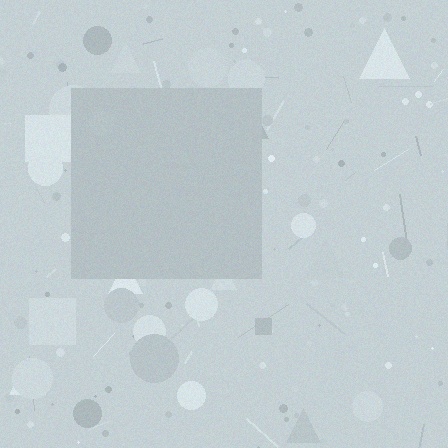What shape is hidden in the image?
A square is hidden in the image.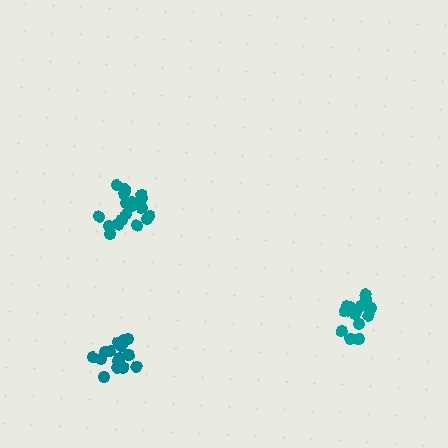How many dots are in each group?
Group 1: 19 dots, Group 2: 17 dots, Group 3: 15 dots (51 total).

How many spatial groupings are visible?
There are 3 spatial groupings.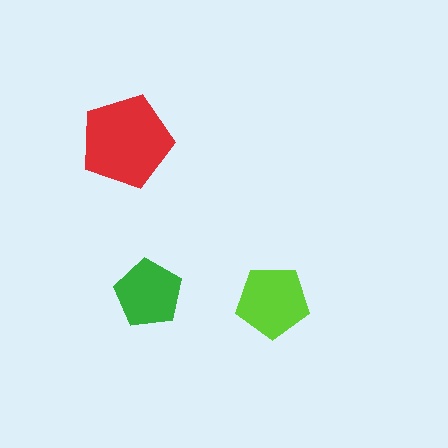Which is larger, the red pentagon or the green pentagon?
The red one.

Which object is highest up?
The red pentagon is topmost.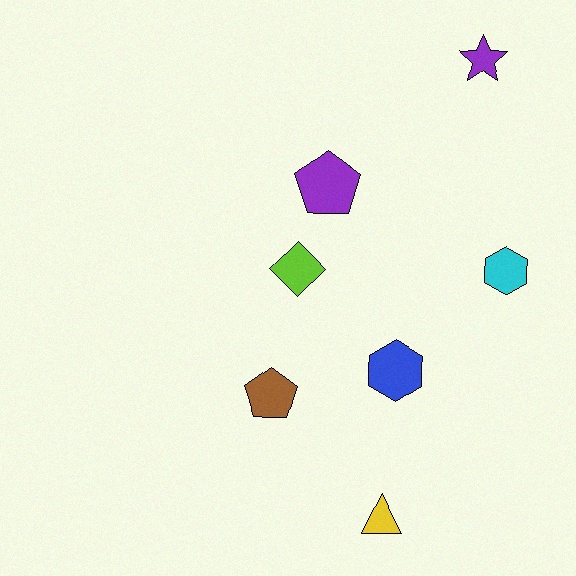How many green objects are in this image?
There are no green objects.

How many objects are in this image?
There are 7 objects.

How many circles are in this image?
There are no circles.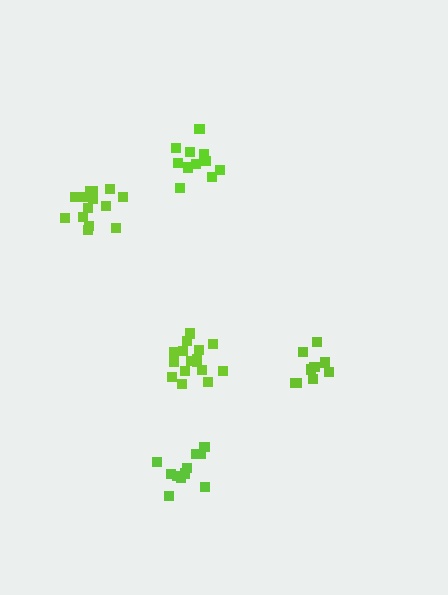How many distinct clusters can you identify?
There are 5 distinct clusters.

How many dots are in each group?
Group 1: 10 dots, Group 2: 11 dots, Group 3: 16 dots, Group 4: 11 dots, Group 5: 14 dots (62 total).